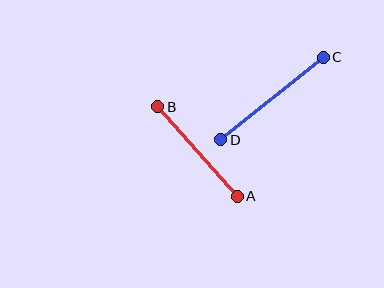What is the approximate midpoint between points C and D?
The midpoint is at approximately (272, 98) pixels.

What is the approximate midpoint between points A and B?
The midpoint is at approximately (198, 151) pixels.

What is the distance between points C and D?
The distance is approximately 132 pixels.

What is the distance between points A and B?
The distance is approximately 120 pixels.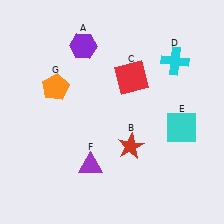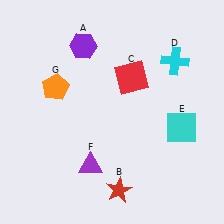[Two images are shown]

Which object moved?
The red star (B) moved down.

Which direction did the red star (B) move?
The red star (B) moved down.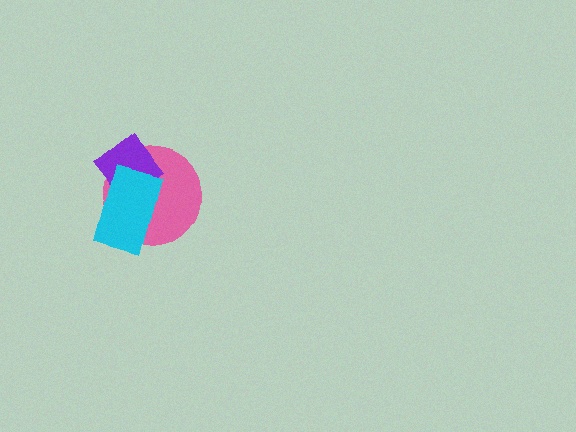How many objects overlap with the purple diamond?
2 objects overlap with the purple diamond.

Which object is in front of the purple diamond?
The cyan rectangle is in front of the purple diamond.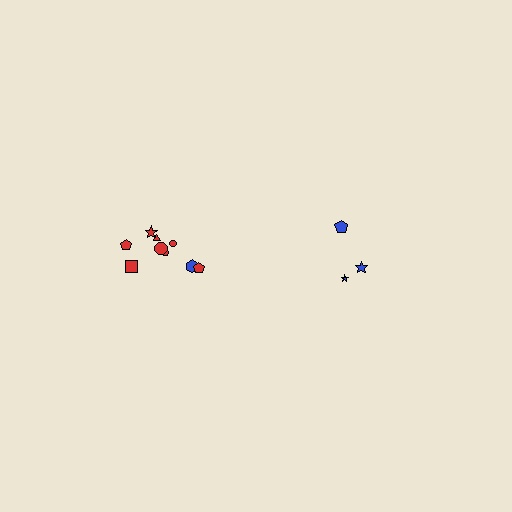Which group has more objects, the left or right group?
The left group.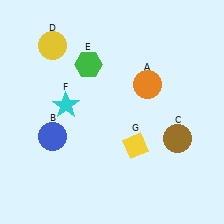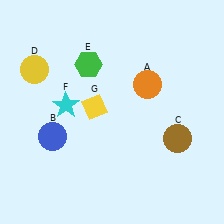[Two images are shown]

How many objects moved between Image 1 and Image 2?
2 objects moved between the two images.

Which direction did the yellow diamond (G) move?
The yellow diamond (G) moved left.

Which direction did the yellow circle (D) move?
The yellow circle (D) moved down.